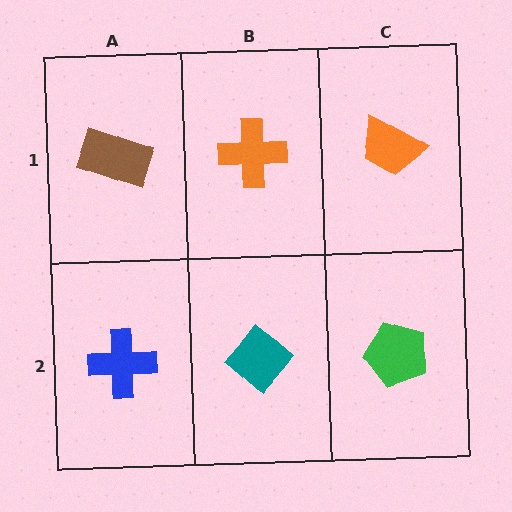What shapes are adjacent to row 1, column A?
A blue cross (row 2, column A), an orange cross (row 1, column B).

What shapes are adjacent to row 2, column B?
An orange cross (row 1, column B), a blue cross (row 2, column A), a green pentagon (row 2, column C).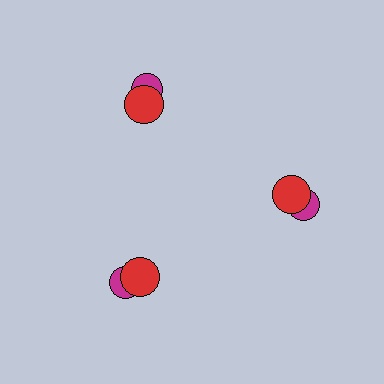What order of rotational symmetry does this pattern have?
This pattern has 3-fold rotational symmetry.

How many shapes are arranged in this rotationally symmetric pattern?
There are 6 shapes, arranged in 3 groups of 2.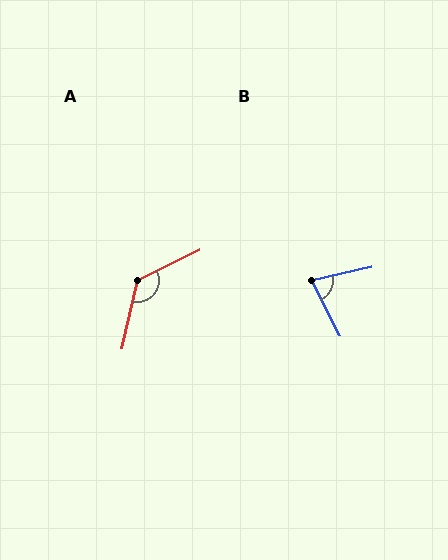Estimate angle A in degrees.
Approximately 129 degrees.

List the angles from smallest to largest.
B (76°), A (129°).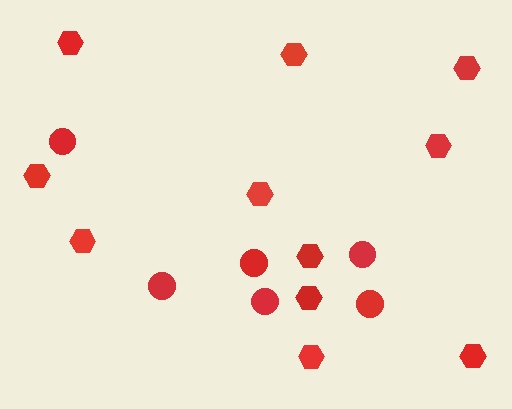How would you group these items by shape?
There are 2 groups: one group of circles (6) and one group of hexagons (11).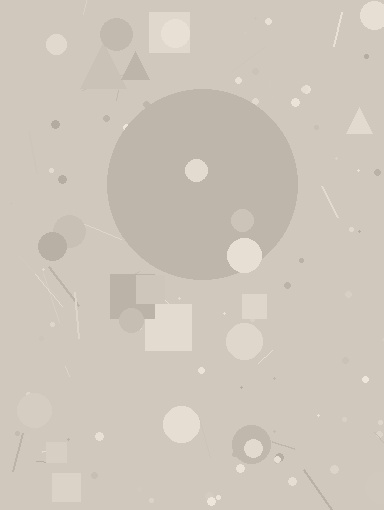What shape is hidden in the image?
A circle is hidden in the image.